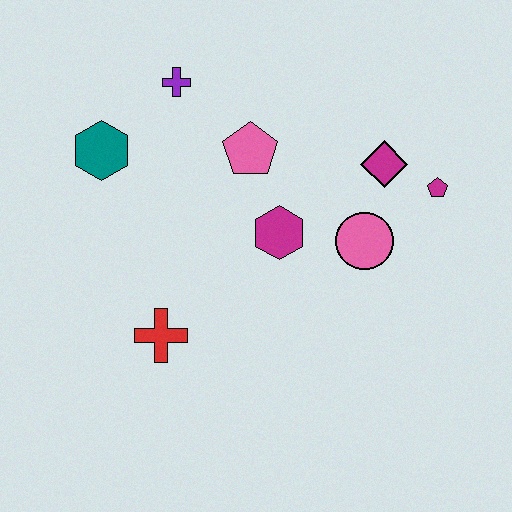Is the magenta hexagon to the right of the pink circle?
No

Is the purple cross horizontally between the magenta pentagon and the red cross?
Yes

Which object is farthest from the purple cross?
The magenta pentagon is farthest from the purple cross.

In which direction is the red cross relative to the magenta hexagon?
The red cross is to the left of the magenta hexagon.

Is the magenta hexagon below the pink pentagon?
Yes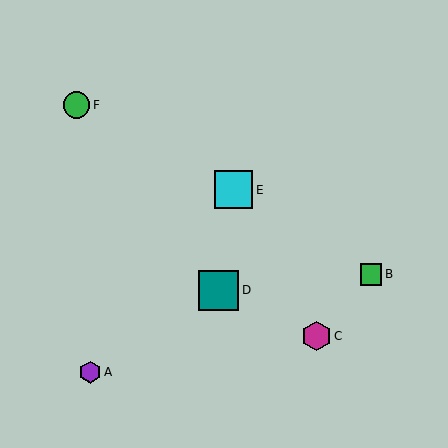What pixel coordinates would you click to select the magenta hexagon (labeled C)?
Click at (316, 336) to select the magenta hexagon C.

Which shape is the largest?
The teal square (labeled D) is the largest.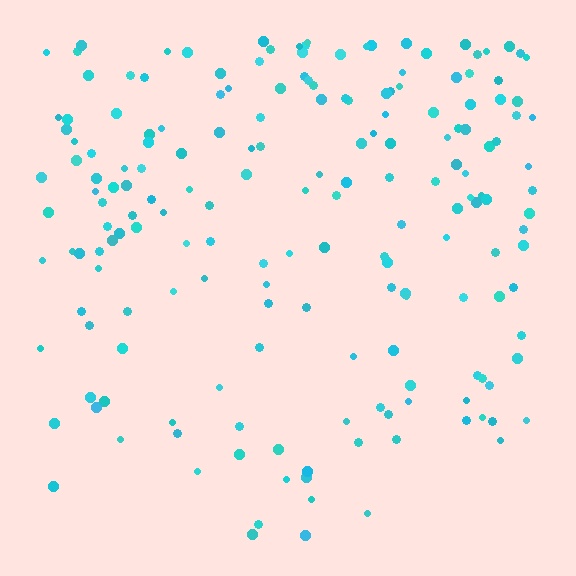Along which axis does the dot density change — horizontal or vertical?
Vertical.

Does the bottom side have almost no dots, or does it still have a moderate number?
Still a moderate number, just noticeably fewer than the top.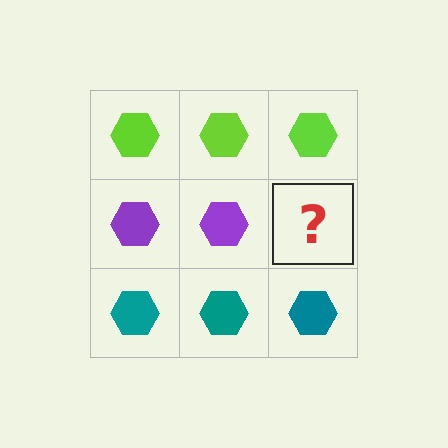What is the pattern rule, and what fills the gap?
The rule is that each row has a consistent color. The gap should be filled with a purple hexagon.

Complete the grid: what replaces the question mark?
The question mark should be replaced with a purple hexagon.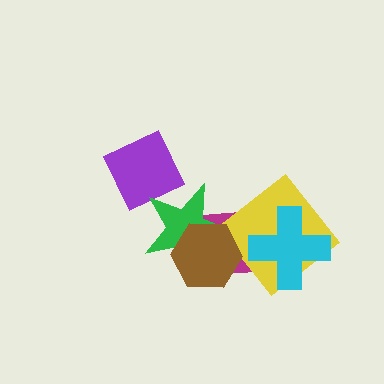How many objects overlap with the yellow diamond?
2 objects overlap with the yellow diamond.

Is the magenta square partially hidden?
Yes, it is partially covered by another shape.